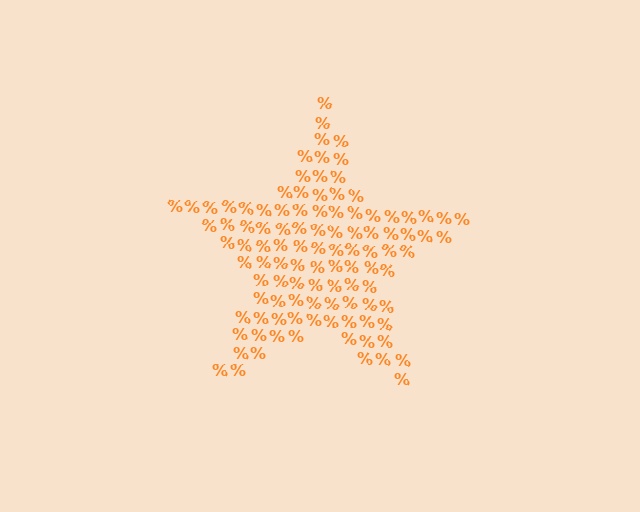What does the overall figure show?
The overall figure shows a star.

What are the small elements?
The small elements are percent signs.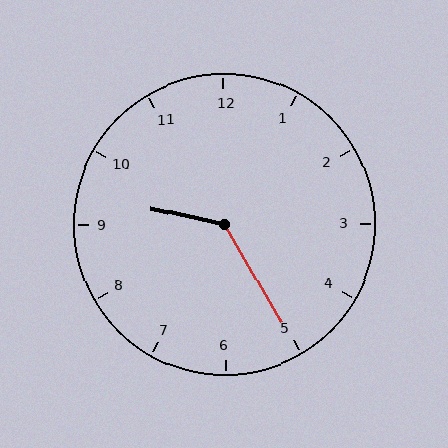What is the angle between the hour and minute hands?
Approximately 132 degrees.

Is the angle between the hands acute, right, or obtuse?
It is obtuse.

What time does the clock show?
9:25.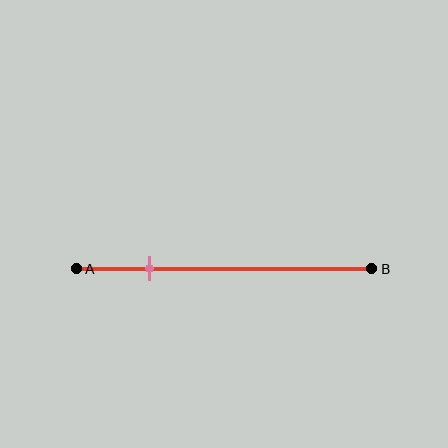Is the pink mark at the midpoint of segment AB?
No, the mark is at about 25% from A, not at the 50% midpoint.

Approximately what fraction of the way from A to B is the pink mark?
The pink mark is approximately 25% of the way from A to B.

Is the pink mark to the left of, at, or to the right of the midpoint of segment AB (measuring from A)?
The pink mark is to the left of the midpoint of segment AB.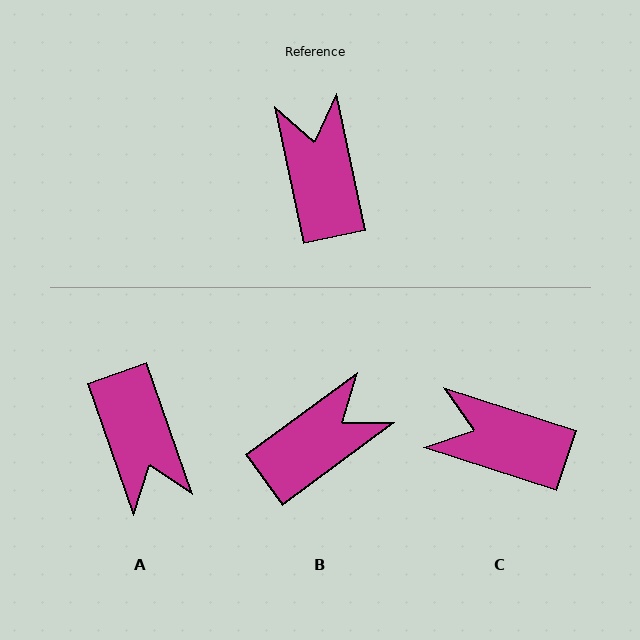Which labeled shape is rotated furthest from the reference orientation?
A, about 173 degrees away.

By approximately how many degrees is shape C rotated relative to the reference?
Approximately 60 degrees counter-clockwise.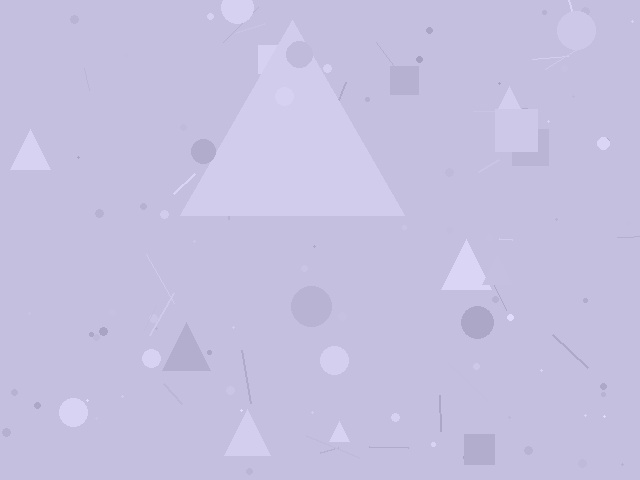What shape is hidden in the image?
A triangle is hidden in the image.